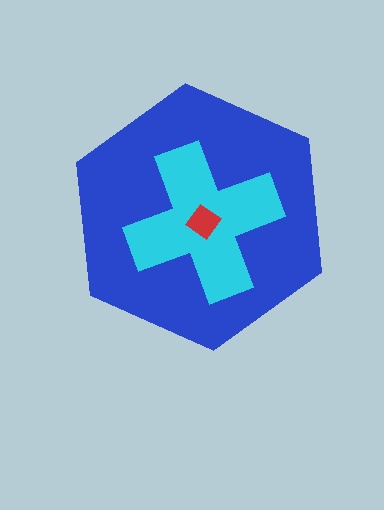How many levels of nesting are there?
3.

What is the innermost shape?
The red diamond.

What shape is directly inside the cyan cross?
The red diamond.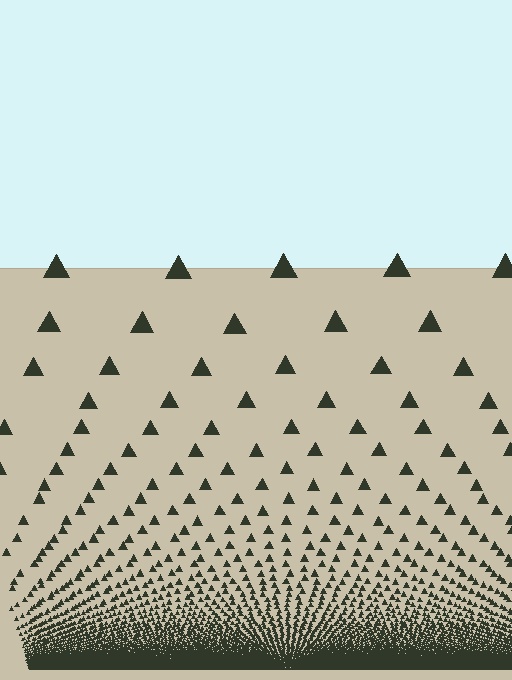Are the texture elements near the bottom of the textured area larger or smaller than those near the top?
Smaller. The gradient is inverted — elements near the bottom are smaller and denser.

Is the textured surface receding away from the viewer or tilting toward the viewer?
The surface appears to tilt toward the viewer. Texture elements get larger and sparser toward the top.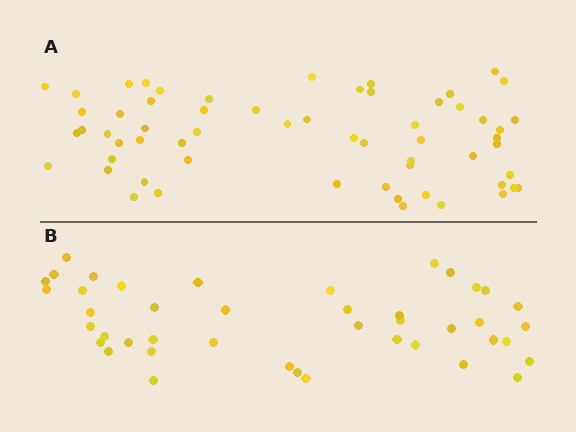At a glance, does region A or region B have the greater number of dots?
Region A (the top region) has more dots.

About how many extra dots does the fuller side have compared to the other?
Region A has approximately 15 more dots than region B.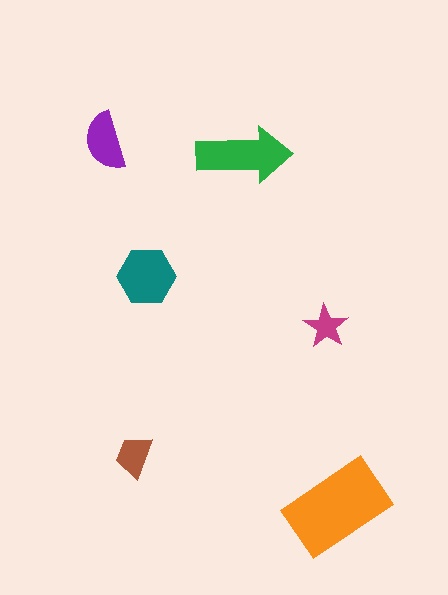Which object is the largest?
The orange rectangle.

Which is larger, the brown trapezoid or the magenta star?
The brown trapezoid.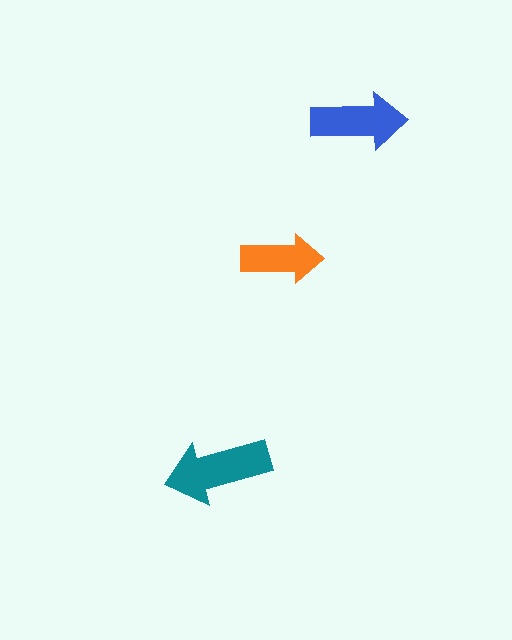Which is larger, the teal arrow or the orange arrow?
The teal one.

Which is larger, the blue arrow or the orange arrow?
The blue one.